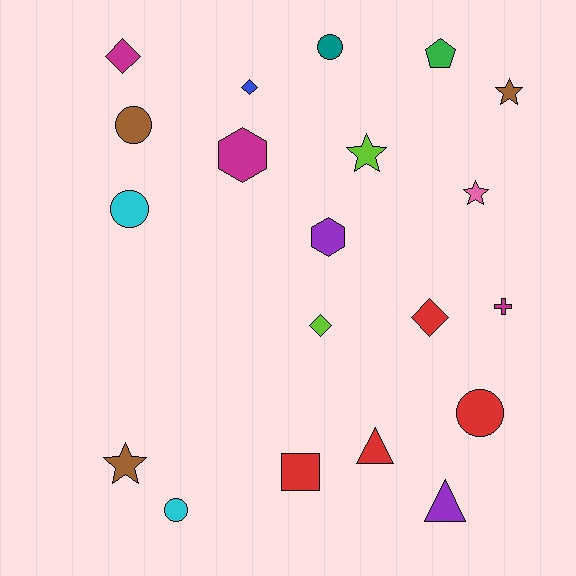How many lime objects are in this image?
There are 2 lime objects.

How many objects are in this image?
There are 20 objects.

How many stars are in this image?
There are 4 stars.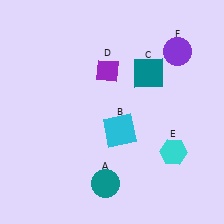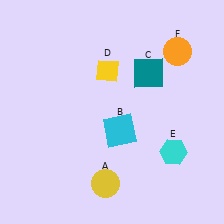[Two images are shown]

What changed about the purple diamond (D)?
In Image 1, D is purple. In Image 2, it changed to yellow.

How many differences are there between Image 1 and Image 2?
There are 3 differences between the two images.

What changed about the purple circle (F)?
In Image 1, F is purple. In Image 2, it changed to orange.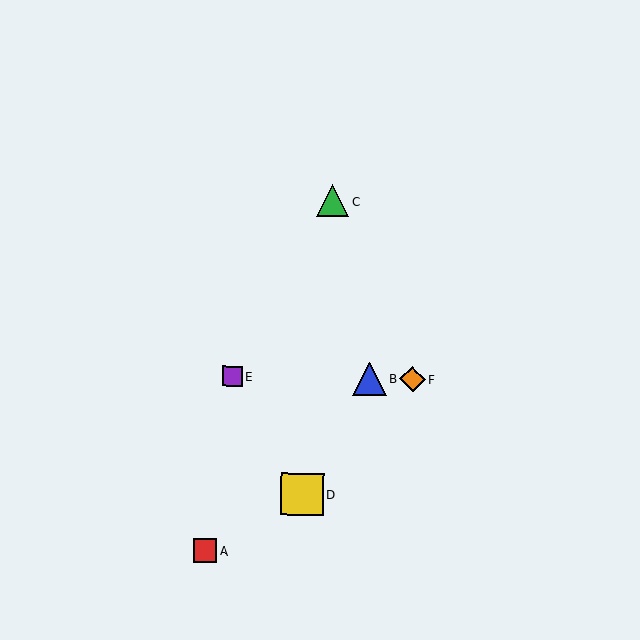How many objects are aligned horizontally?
3 objects (B, E, F) are aligned horizontally.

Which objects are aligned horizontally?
Objects B, E, F are aligned horizontally.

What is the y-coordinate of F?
Object F is at y≈379.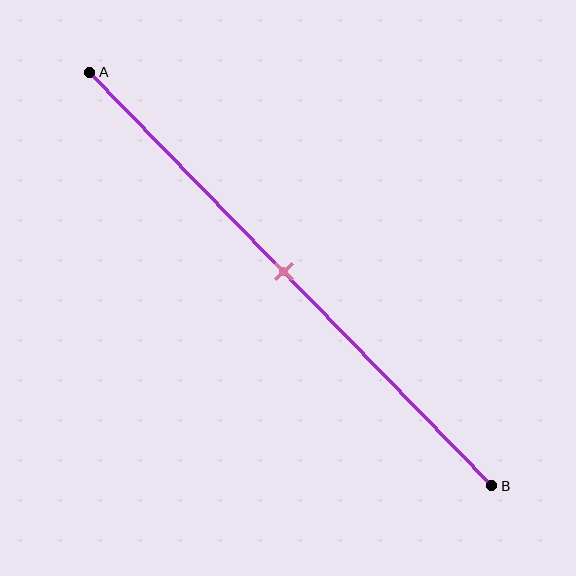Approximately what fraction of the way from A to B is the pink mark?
The pink mark is approximately 50% of the way from A to B.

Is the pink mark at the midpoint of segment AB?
Yes, the mark is approximately at the midpoint.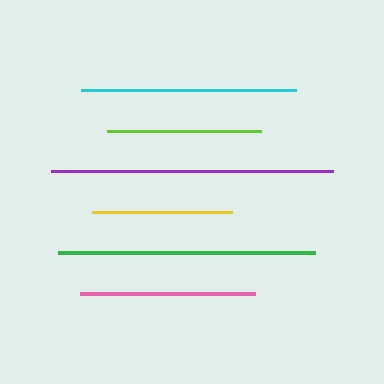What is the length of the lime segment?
The lime segment is approximately 154 pixels long.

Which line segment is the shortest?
The yellow line is the shortest at approximately 140 pixels.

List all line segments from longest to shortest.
From longest to shortest: purple, green, cyan, pink, lime, yellow.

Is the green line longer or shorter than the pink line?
The green line is longer than the pink line.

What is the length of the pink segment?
The pink segment is approximately 175 pixels long.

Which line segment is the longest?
The purple line is the longest at approximately 282 pixels.